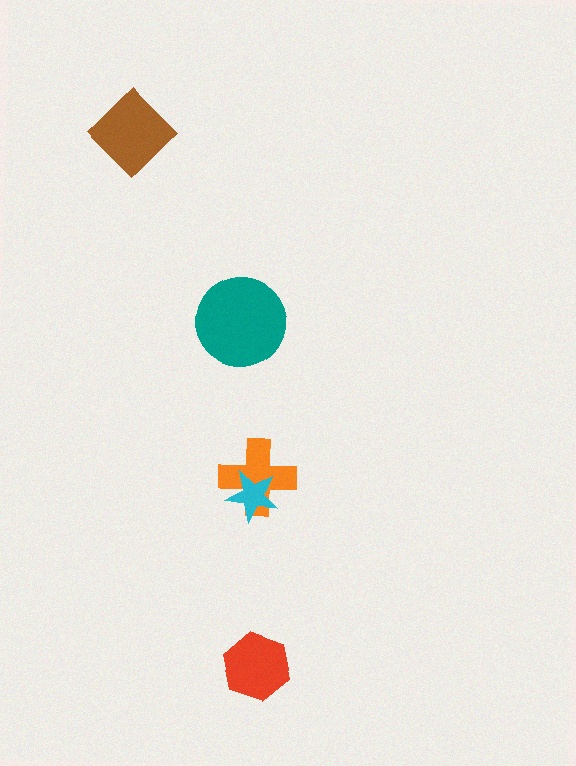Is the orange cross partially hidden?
Yes, it is partially covered by another shape.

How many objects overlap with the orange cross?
1 object overlaps with the orange cross.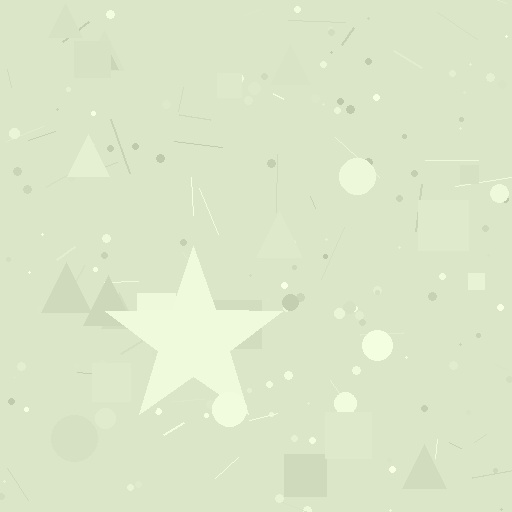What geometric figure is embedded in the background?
A star is embedded in the background.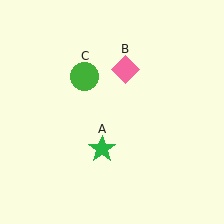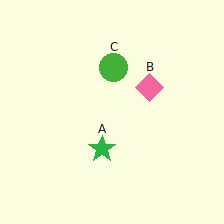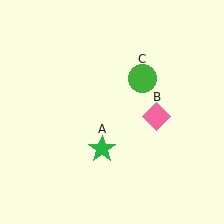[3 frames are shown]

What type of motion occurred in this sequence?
The pink diamond (object B), green circle (object C) rotated clockwise around the center of the scene.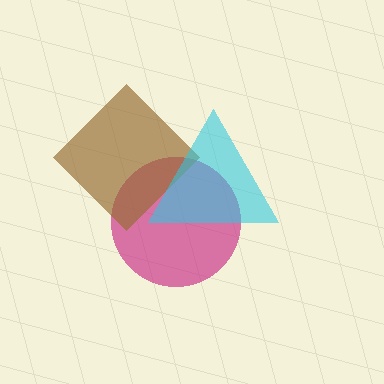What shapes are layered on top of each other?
The layered shapes are: a magenta circle, a brown diamond, a cyan triangle.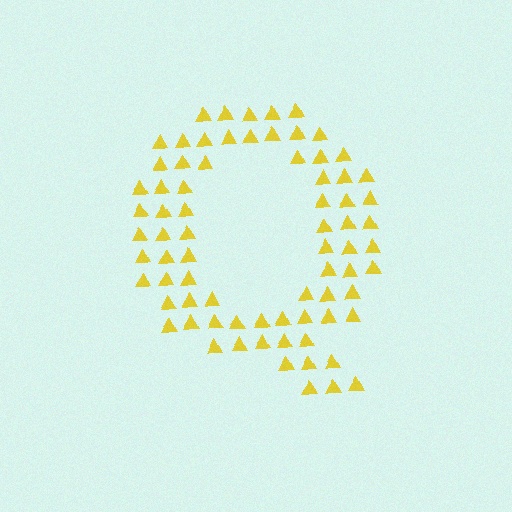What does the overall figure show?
The overall figure shows the letter Q.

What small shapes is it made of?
It is made of small triangles.